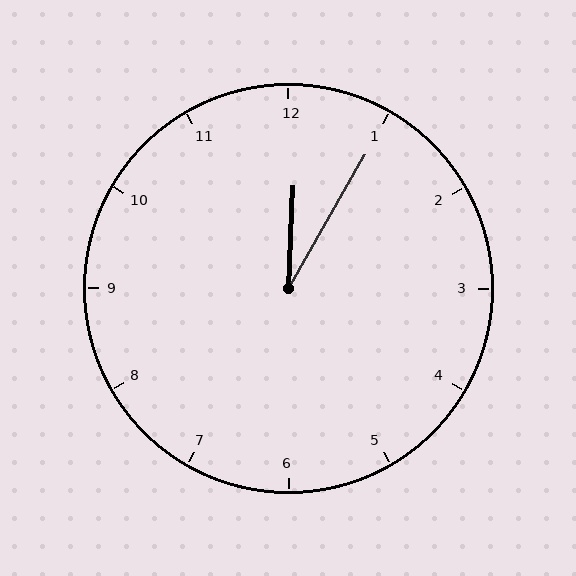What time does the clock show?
12:05.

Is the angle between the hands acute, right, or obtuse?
It is acute.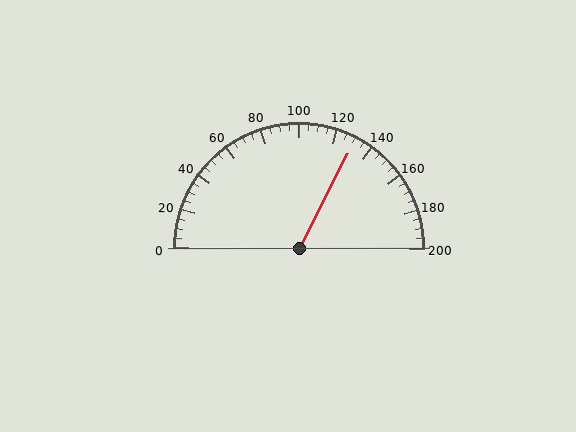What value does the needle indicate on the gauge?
The needle indicates approximately 130.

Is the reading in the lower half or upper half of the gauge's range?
The reading is in the upper half of the range (0 to 200).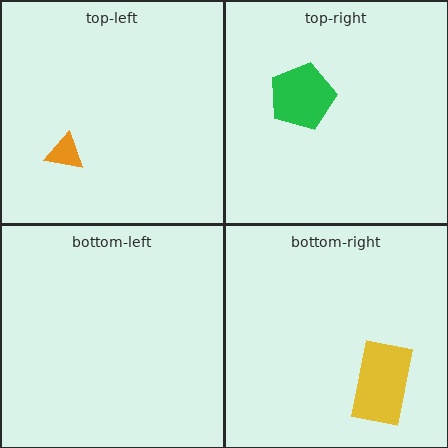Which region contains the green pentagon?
The top-right region.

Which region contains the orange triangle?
The top-left region.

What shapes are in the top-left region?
The orange triangle.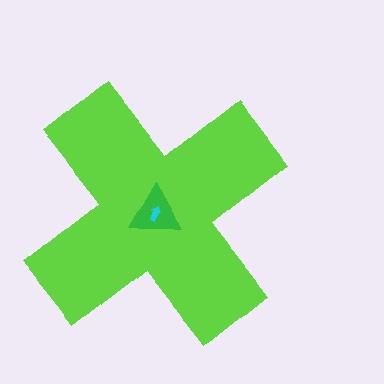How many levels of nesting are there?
3.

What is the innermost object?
The cyan arrow.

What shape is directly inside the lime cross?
The green triangle.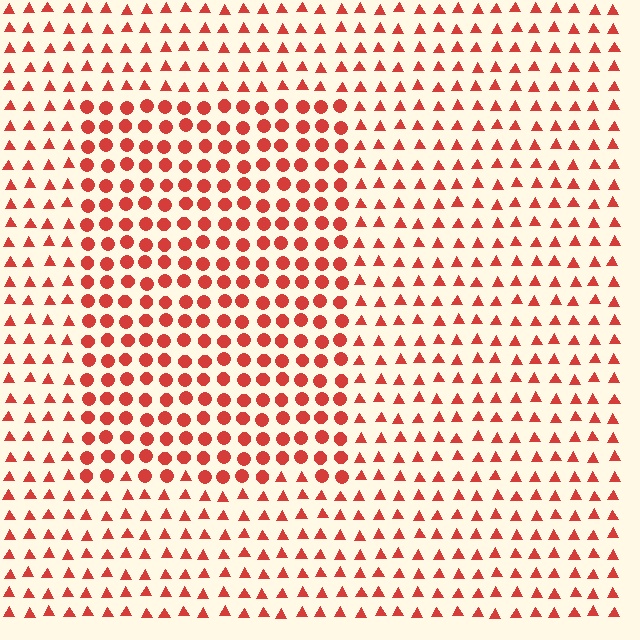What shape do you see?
I see a rectangle.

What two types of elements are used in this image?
The image uses circles inside the rectangle region and triangles outside it.